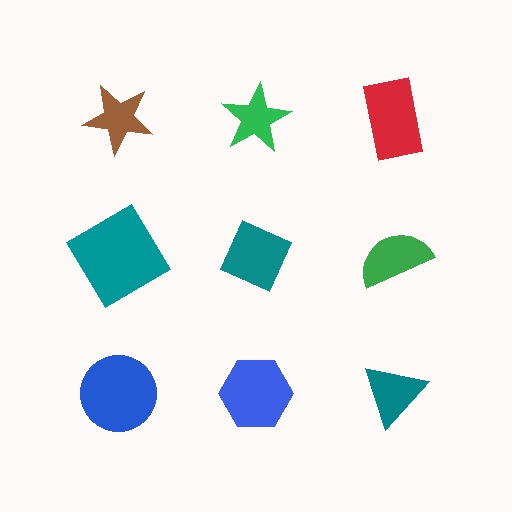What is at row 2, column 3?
A green semicircle.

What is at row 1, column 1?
A brown star.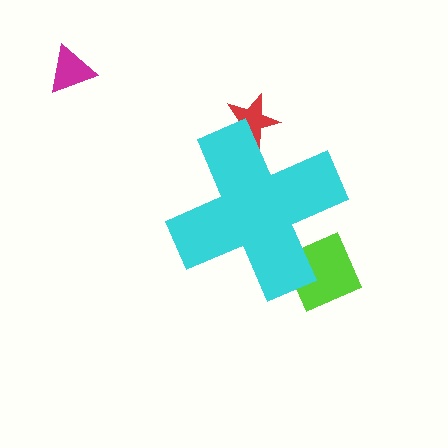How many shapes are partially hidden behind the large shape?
2 shapes are partially hidden.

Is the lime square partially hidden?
Yes, the lime square is partially hidden behind the cyan cross.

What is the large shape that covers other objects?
A cyan cross.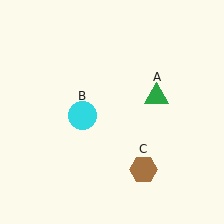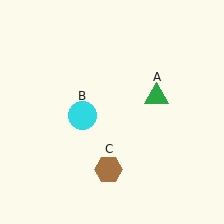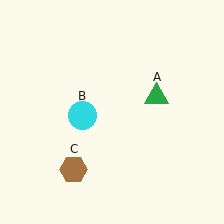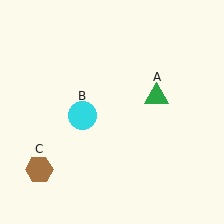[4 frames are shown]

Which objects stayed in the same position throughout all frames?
Green triangle (object A) and cyan circle (object B) remained stationary.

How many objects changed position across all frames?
1 object changed position: brown hexagon (object C).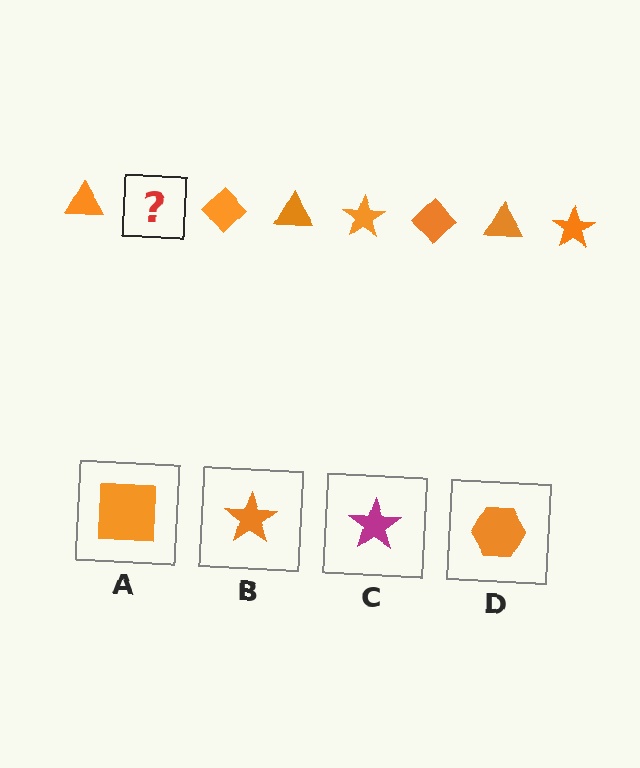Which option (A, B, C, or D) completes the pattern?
B.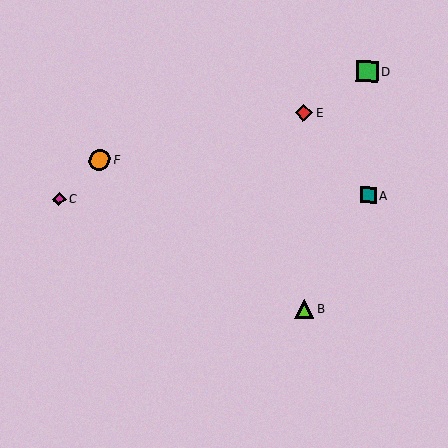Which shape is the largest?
The green square (labeled D) is the largest.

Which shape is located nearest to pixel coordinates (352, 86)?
The green square (labeled D) at (367, 71) is nearest to that location.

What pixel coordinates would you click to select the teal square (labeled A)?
Click at (368, 195) to select the teal square A.